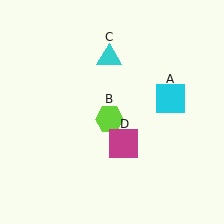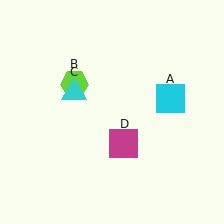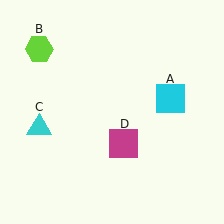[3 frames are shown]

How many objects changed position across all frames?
2 objects changed position: lime hexagon (object B), cyan triangle (object C).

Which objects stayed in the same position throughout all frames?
Cyan square (object A) and magenta square (object D) remained stationary.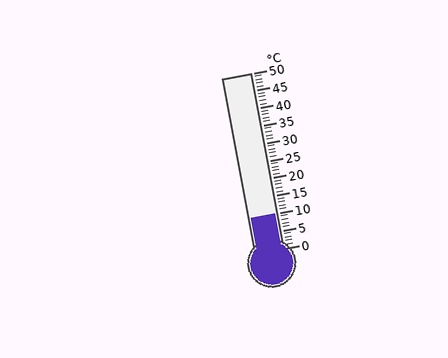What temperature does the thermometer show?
The thermometer shows approximately 10°C.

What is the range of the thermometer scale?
The thermometer scale ranges from 0°C to 50°C.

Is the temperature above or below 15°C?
The temperature is below 15°C.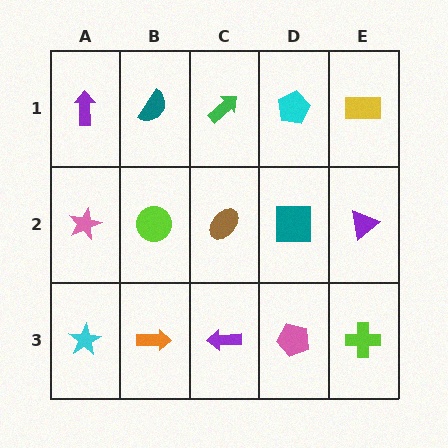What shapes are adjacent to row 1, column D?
A teal square (row 2, column D), a green arrow (row 1, column C), a yellow rectangle (row 1, column E).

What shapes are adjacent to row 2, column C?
A green arrow (row 1, column C), a purple arrow (row 3, column C), a lime circle (row 2, column B), a teal square (row 2, column D).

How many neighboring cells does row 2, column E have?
3.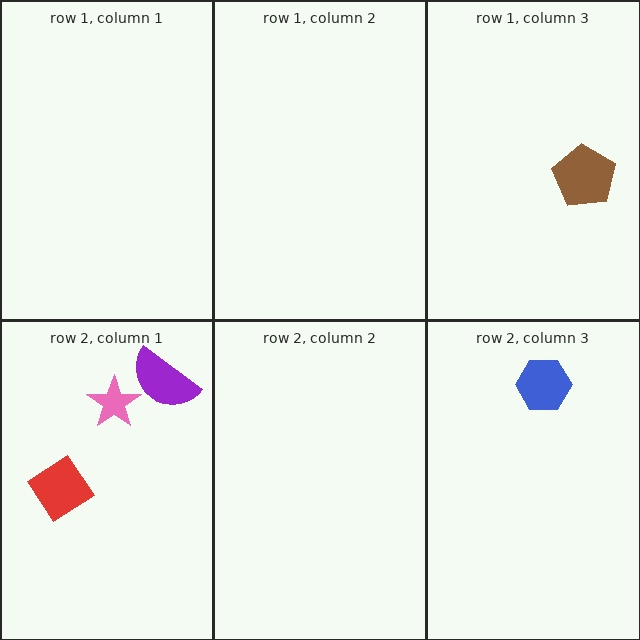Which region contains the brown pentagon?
The row 1, column 3 region.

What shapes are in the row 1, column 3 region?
The brown pentagon.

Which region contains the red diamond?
The row 2, column 1 region.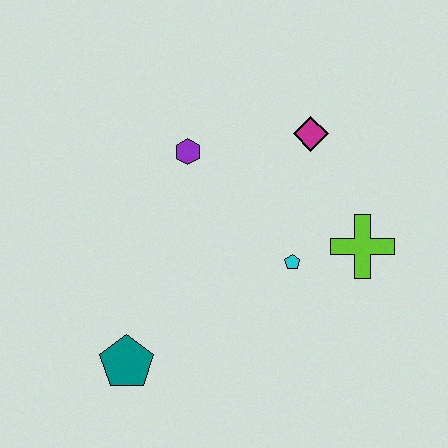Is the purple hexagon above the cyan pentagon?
Yes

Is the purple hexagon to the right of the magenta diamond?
No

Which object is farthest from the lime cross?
The teal pentagon is farthest from the lime cross.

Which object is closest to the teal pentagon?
The cyan pentagon is closest to the teal pentagon.